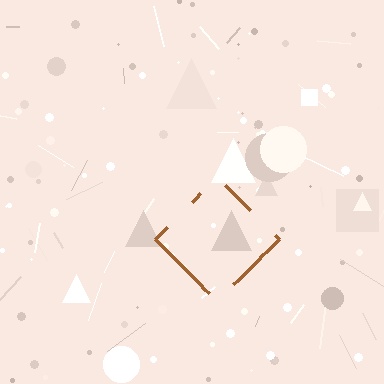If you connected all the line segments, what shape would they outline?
They would outline a diamond.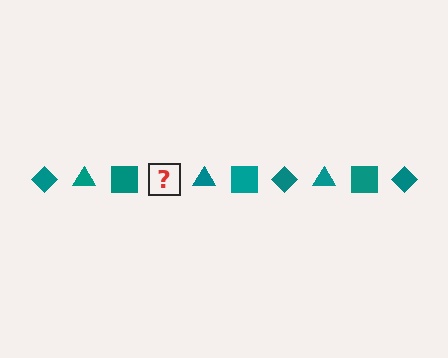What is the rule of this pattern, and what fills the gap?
The rule is that the pattern cycles through diamond, triangle, square shapes in teal. The gap should be filled with a teal diamond.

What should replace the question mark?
The question mark should be replaced with a teal diamond.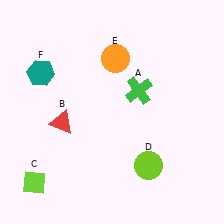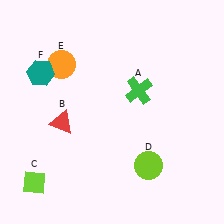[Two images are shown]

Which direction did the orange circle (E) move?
The orange circle (E) moved left.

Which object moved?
The orange circle (E) moved left.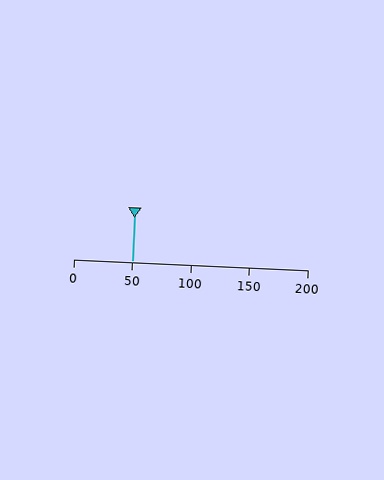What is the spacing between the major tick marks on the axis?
The major ticks are spaced 50 apart.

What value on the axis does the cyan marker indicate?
The marker indicates approximately 50.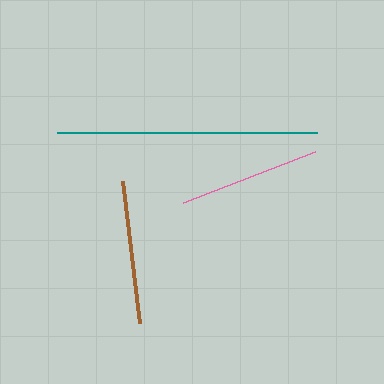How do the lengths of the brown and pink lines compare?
The brown and pink lines are approximately the same length.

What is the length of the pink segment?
The pink segment is approximately 141 pixels long.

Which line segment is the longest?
The teal line is the longest at approximately 260 pixels.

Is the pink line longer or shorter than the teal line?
The teal line is longer than the pink line.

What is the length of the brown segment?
The brown segment is approximately 143 pixels long.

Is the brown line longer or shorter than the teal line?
The teal line is longer than the brown line.